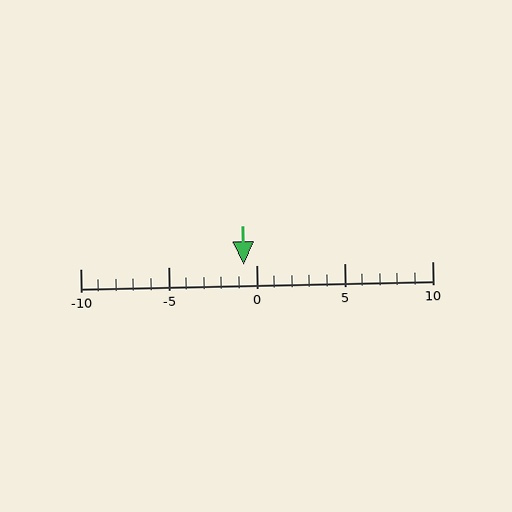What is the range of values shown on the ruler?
The ruler shows values from -10 to 10.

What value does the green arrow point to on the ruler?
The green arrow points to approximately -1.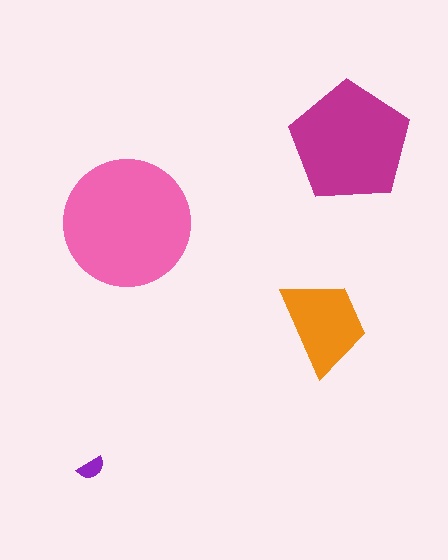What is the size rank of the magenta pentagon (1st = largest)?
2nd.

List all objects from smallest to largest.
The purple semicircle, the orange trapezoid, the magenta pentagon, the pink circle.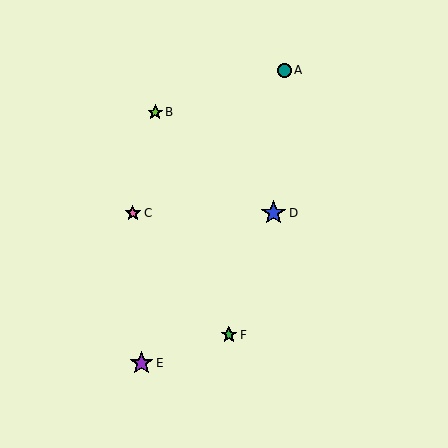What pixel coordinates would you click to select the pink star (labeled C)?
Click at (133, 213) to select the pink star C.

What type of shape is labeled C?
Shape C is a pink star.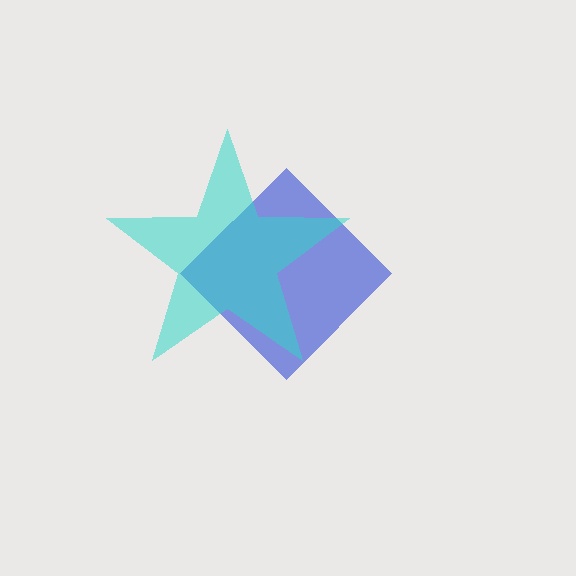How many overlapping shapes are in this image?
There are 2 overlapping shapes in the image.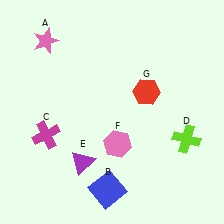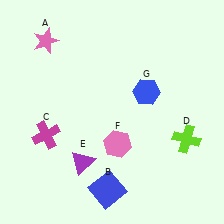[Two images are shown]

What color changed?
The hexagon (G) changed from red in Image 1 to blue in Image 2.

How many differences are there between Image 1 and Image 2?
There is 1 difference between the two images.